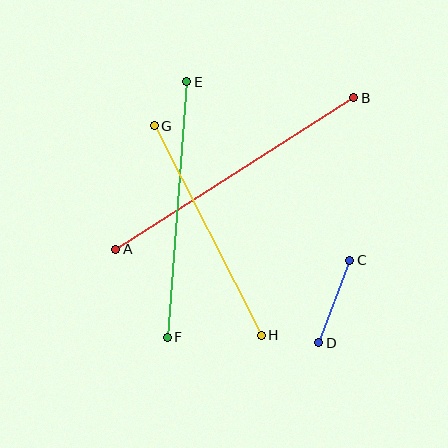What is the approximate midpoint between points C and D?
The midpoint is at approximately (334, 301) pixels.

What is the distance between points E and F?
The distance is approximately 256 pixels.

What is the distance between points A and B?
The distance is approximately 282 pixels.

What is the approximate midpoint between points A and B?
The midpoint is at approximately (235, 173) pixels.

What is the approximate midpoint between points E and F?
The midpoint is at approximately (177, 210) pixels.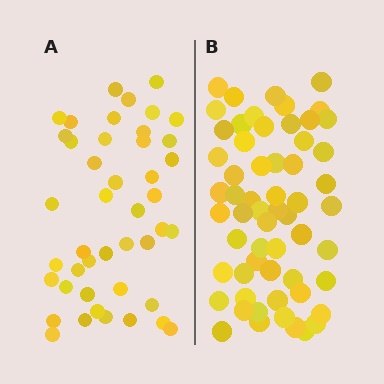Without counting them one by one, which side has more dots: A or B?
Region B (the right region) has more dots.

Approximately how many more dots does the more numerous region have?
Region B has approximately 15 more dots than region A.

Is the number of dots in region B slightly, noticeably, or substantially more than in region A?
Region B has noticeably more, but not dramatically so. The ratio is roughly 1.3 to 1.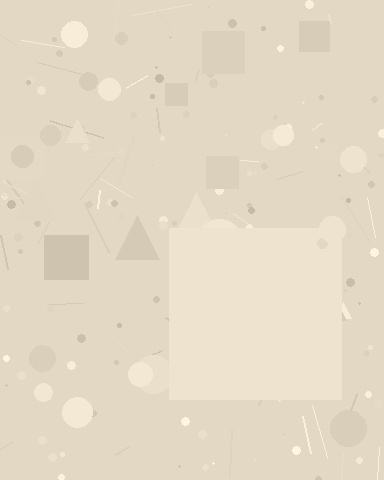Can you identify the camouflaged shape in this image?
The camouflaged shape is a square.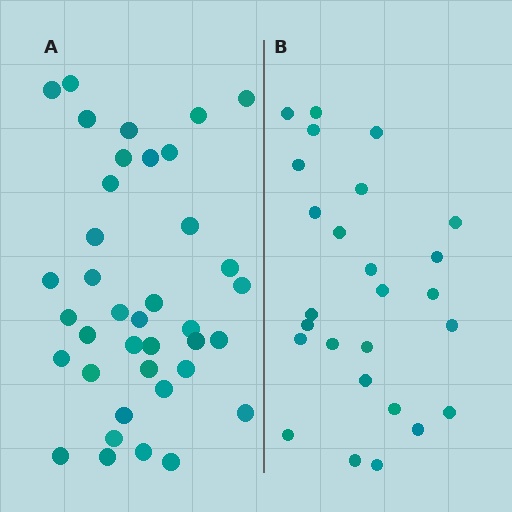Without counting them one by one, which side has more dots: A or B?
Region A (the left region) has more dots.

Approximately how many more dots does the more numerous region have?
Region A has roughly 12 or so more dots than region B.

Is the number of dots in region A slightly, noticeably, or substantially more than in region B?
Region A has substantially more. The ratio is roughly 1.5 to 1.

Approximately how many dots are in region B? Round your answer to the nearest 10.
About 30 dots. (The exact count is 26, which rounds to 30.)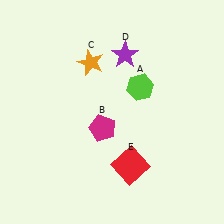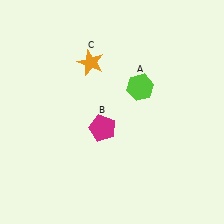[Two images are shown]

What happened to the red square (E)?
The red square (E) was removed in Image 2. It was in the bottom-right area of Image 1.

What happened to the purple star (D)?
The purple star (D) was removed in Image 2. It was in the top-right area of Image 1.